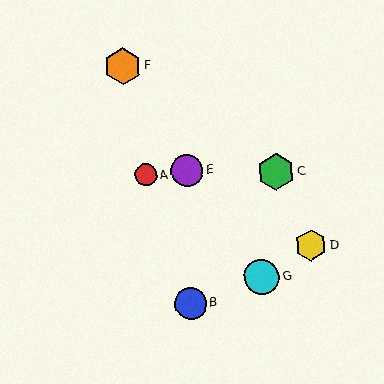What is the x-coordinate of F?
Object F is at x≈123.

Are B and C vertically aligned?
No, B is at x≈191 and C is at x≈276.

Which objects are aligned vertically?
Objects B, E are aligned vertically.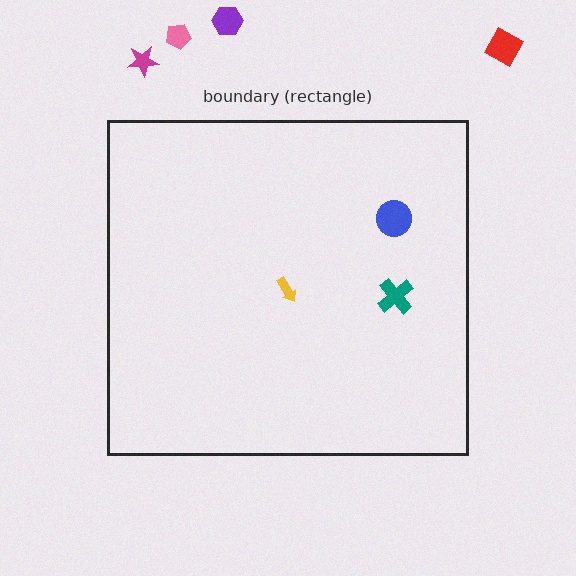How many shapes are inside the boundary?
3 inside, 4 outside.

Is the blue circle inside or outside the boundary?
Inside.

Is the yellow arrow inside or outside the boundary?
Inside.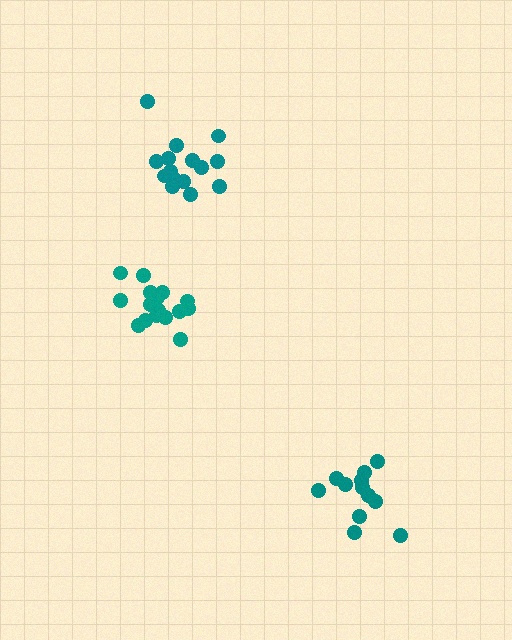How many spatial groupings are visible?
There are 3 spatial groupings.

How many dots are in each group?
Group 1: 15 dots, Group 2: 16 dots, Group 3: 12 dots (43 total).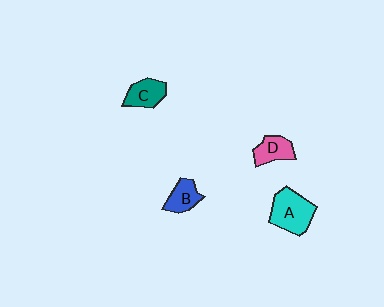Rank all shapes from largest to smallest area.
From largest to smallest: A (cyan), C (teal), D (pink), B (blue).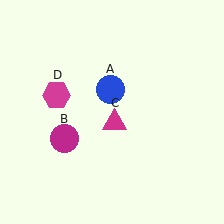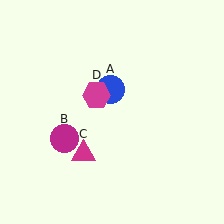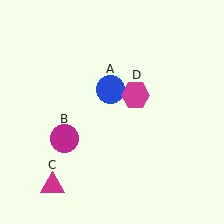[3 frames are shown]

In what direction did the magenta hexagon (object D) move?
The magenta hexagon (object D) moved right.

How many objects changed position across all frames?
2 objects changed position: magenta triangle (object C), magenta hexagon (object D).